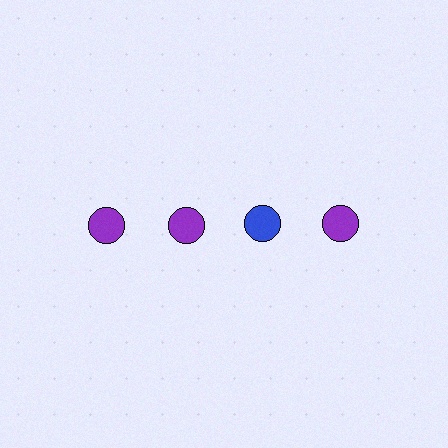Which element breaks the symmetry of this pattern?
The blue circle in the top row, center column breaks the symmetry. All other shapes are purple circles.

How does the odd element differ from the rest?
It has a different color: blue instead of purple.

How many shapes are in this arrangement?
There are 4 shapes arranged in a grid pattern.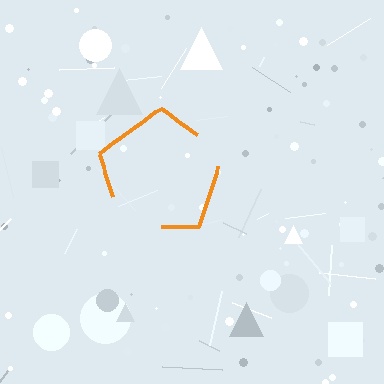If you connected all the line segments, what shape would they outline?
They would outline a pentagon.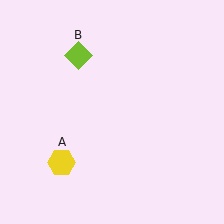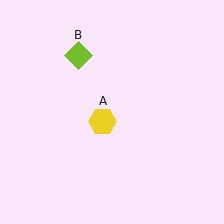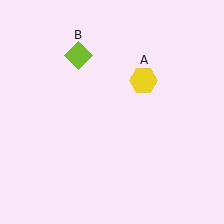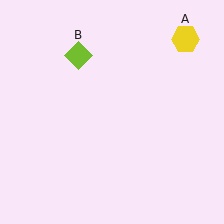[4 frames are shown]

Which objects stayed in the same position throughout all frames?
Lime diamond (object B) remained stationary.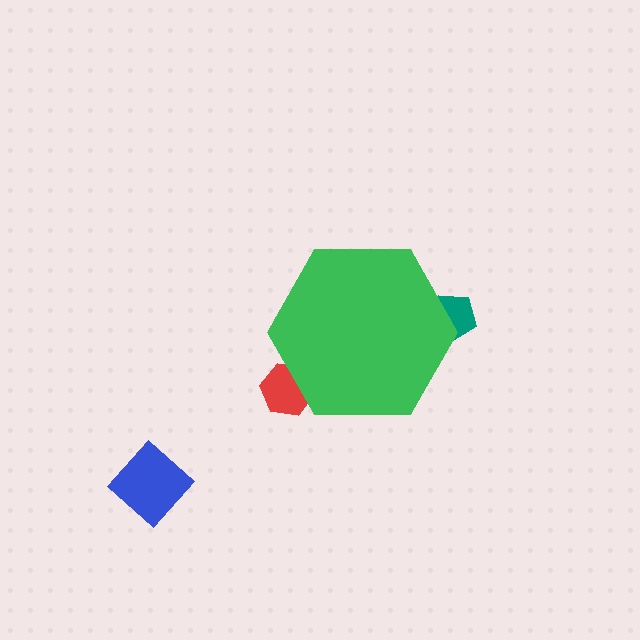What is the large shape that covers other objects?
A green hexagon.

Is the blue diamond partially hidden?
No, the blue diamond is fully visible.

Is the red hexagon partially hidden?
Yes, the red hexagon is partially hidden behind the green hexagon.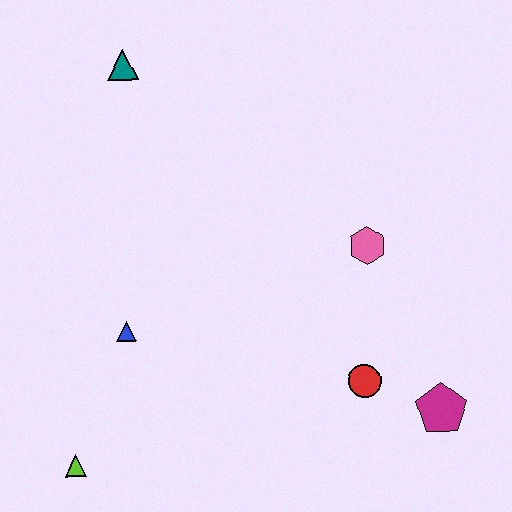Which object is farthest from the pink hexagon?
The lime triangle is farthest from the pink hexagon.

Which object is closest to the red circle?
The magenta pentagon is closest to the red circle.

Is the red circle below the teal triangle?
Yes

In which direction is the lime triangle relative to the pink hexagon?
The lime triangle is to the left of the pink hexagon.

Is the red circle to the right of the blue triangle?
Yes